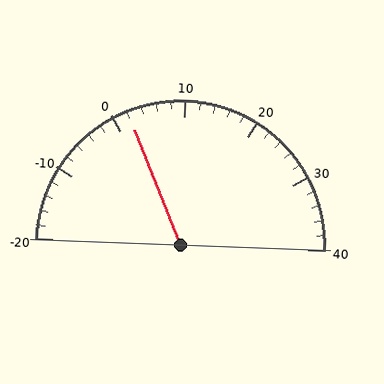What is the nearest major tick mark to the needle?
The nearest major tick mark is 0.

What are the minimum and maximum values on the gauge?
The gauge ranges from -20 to 40.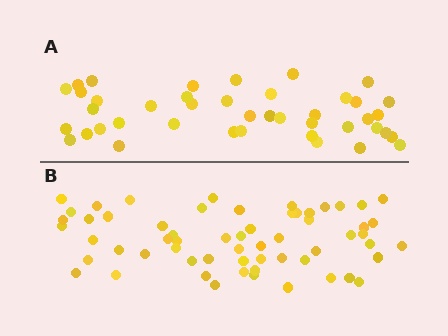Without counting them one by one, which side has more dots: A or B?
Region B (the bottom region) has more dots.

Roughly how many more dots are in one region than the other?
Region B has approximately 20 more dots than region A.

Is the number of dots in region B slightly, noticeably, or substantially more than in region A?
Region B has noticeably more, but not dramatically so. The ratio is roughly 1.4 to 1.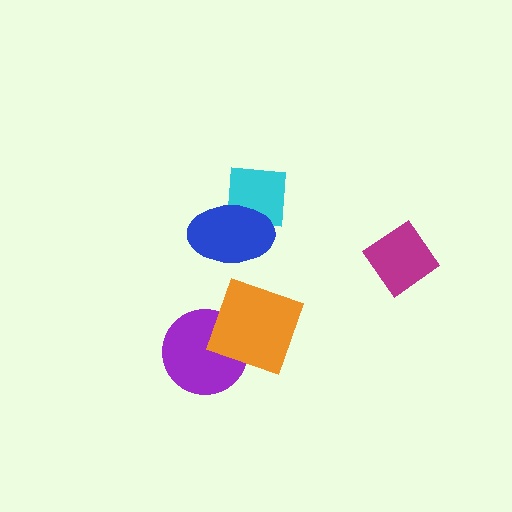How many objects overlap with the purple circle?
1 object overlaps with the purple circle.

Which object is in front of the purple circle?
The orange square is in front of the purple circle.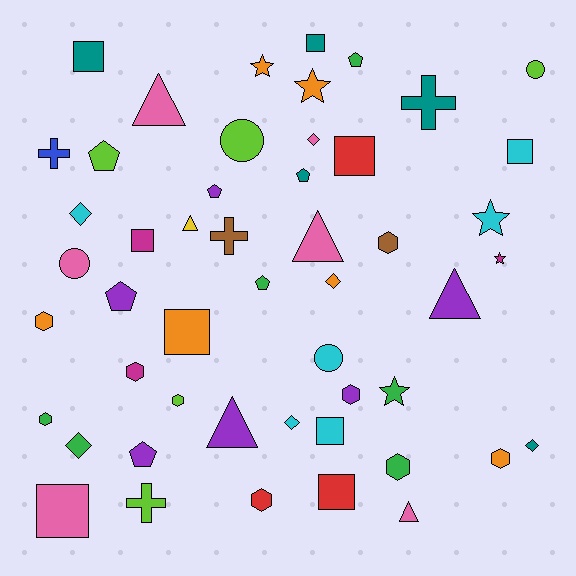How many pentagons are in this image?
There are 7 pentagons.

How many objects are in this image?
There are 50 objects.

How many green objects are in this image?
There are 6 green objects.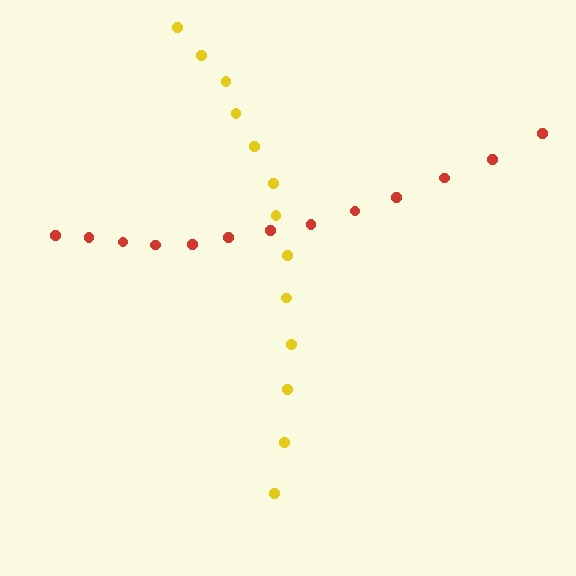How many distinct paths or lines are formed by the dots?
There are 2 distinct paths.